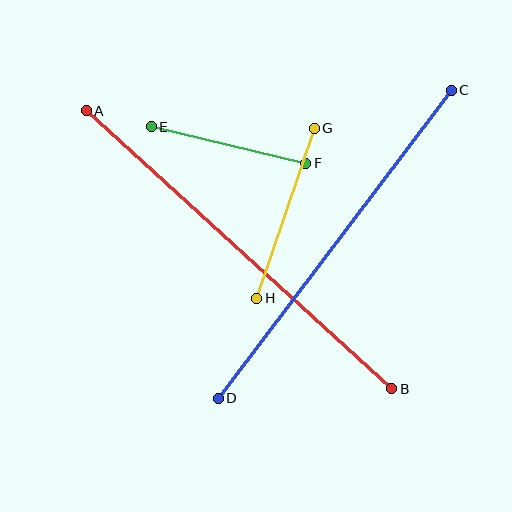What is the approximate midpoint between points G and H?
The midpoint is at approximately (286, 213) pixels.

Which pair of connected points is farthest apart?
Points A and B are farthest apart.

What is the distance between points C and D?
The distance is approximately 386 pixels.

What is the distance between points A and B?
The distance is approximately 413 pixels.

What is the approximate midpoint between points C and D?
The midpoint is at approximately (335, 244) pixels.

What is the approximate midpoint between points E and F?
The midpoint is at approximately (229, 145) pixels.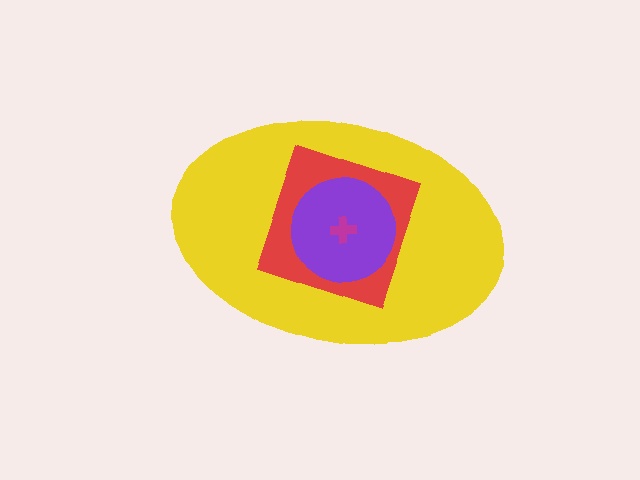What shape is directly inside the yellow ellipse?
The red diamond.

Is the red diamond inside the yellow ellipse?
Yes.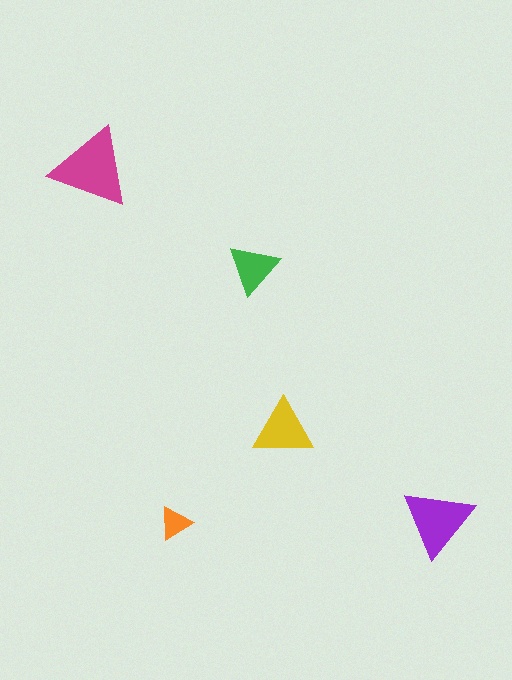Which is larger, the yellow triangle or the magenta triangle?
The magenta one.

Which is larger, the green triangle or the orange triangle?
The green one.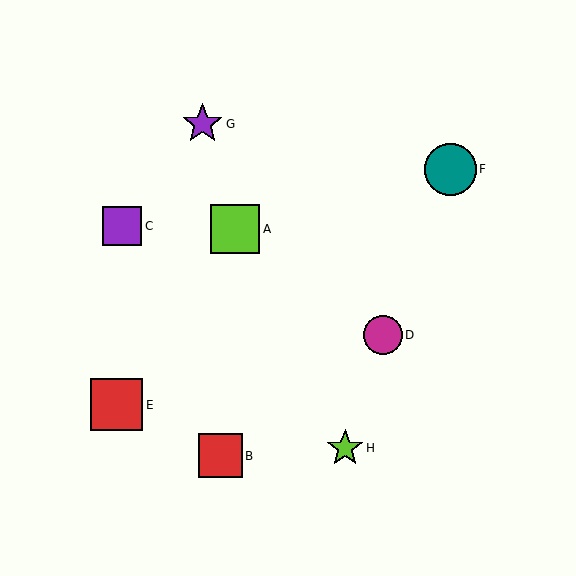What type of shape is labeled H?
Shape H is a lime star.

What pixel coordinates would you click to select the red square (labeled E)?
Click at (117, 405) to select the red square E.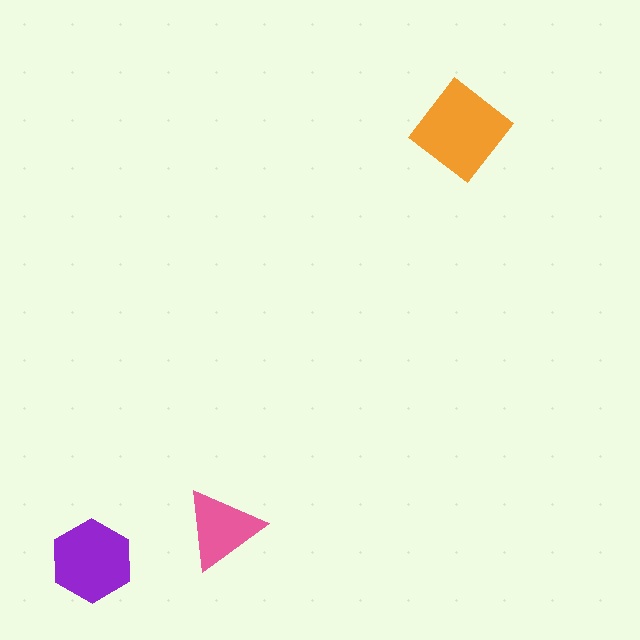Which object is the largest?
The orange diamond.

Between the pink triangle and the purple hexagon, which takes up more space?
The purple hexagon.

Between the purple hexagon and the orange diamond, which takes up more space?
The orange diamond.